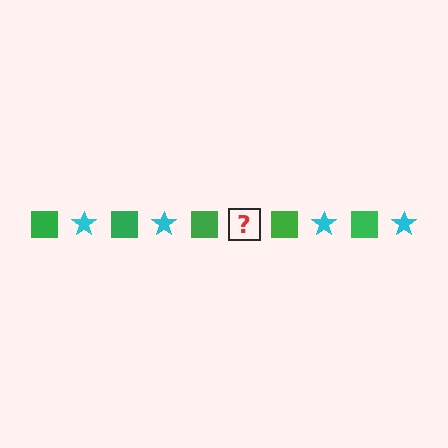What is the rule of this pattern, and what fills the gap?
The rule is that the pattern alternates between green square and cyan star. The gap should be filled with a cyan star.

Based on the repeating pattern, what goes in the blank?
The blank should be a cyan star.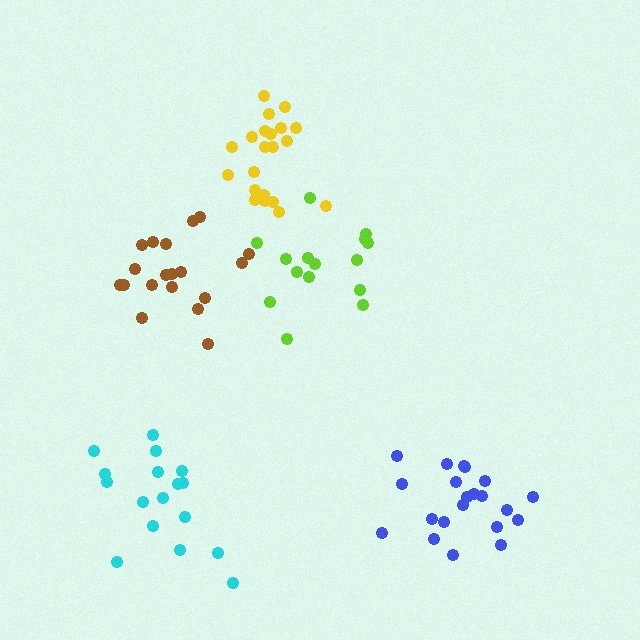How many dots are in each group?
Group 1: 15 dots, Group 2: 19 dots, Group 3: 17 dots, Group 4: 21 dots, Group 5: 21 dots (93 total).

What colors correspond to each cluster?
The clusters are colored: lime, brown, cyan, blue, yellow.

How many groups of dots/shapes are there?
There are 5 groups.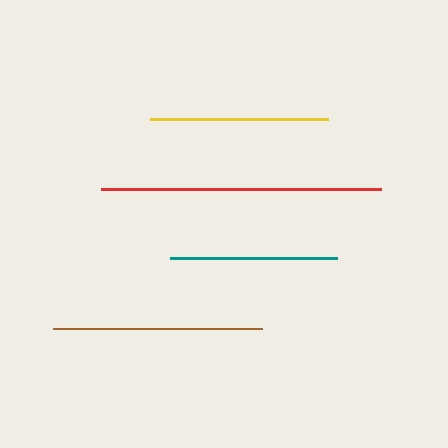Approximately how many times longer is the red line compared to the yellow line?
The red line is approximately 1.6 times the length of the yellow line.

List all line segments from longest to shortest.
From longest to shortest: red, brown, yellow, teal.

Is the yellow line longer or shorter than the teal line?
The yellow line is longer than the teal line.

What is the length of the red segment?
The red segment is approximately 280 pixels long.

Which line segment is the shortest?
The teal line is the shortest at approximately 167 pixels.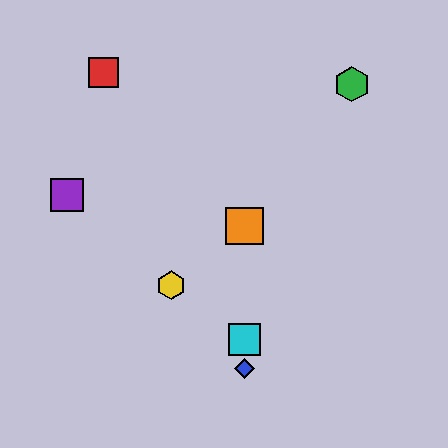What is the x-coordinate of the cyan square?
The cyan square is at x≈244.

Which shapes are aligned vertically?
The blue diamond, the orange square, the cyan square are aligned vertically.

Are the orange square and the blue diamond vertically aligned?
Yes, both are at x≈244.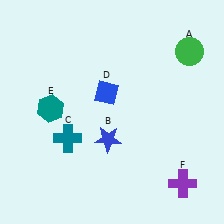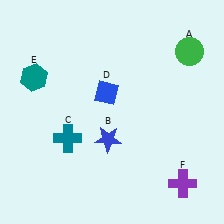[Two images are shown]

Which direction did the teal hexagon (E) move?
The teal hexagon (E) moved up.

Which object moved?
The teal hexagon (E) moved up.